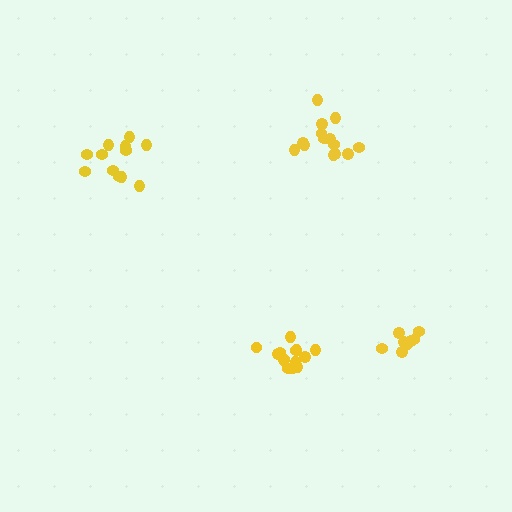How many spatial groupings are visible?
There are 4 spatial groupings.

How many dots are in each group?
Group 1: 12 dots, Group 2: 14 dots, Group 3: 9 dots, Group 4: 15 dots (50 total).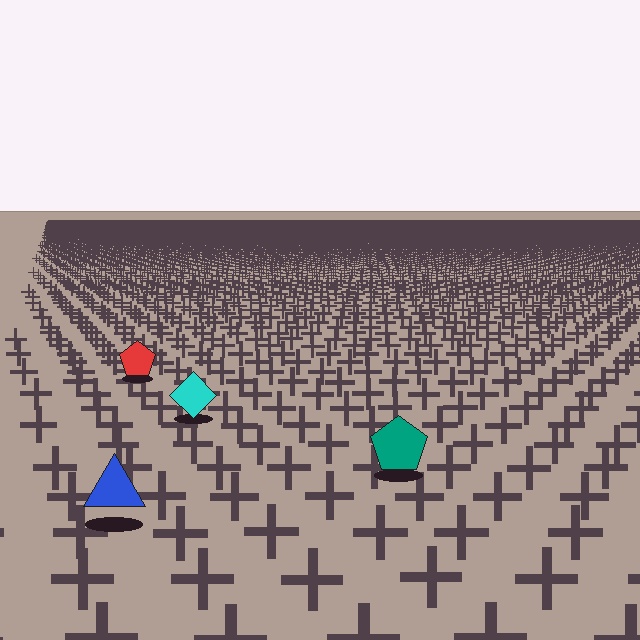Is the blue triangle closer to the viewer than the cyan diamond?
Yes. The blue triangle is closer — you can tell from the texture gradient: the ground texture is coarser near it.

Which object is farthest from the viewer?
The red pentagon is farthest from the viewer. It appears smaller and the ground texture around it is denser.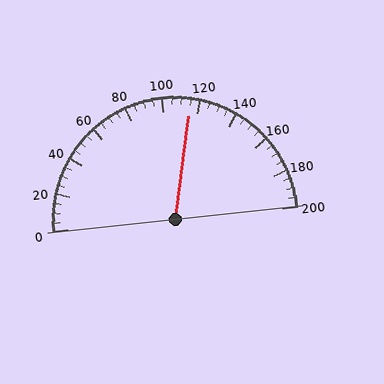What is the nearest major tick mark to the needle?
The nearest major tick mark is 120.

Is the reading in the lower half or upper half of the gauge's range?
The reading is in the upper half of the range (0 to 200).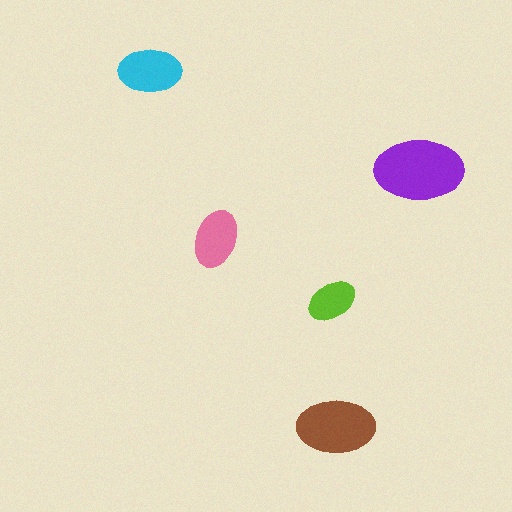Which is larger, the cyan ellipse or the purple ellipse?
The purple one.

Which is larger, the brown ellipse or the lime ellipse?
The brown one.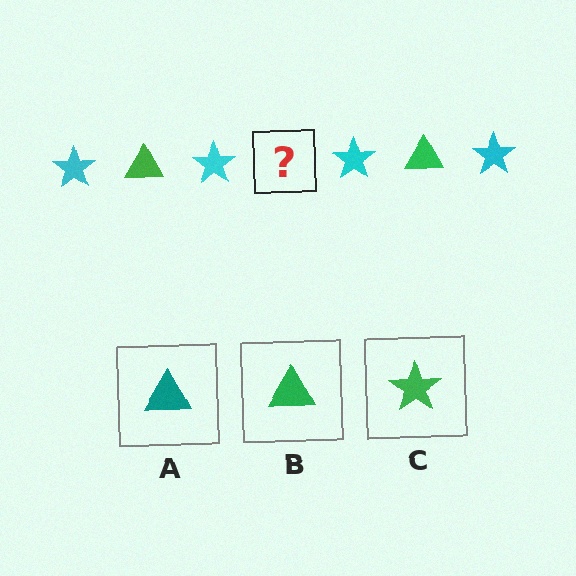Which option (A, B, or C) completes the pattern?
B.